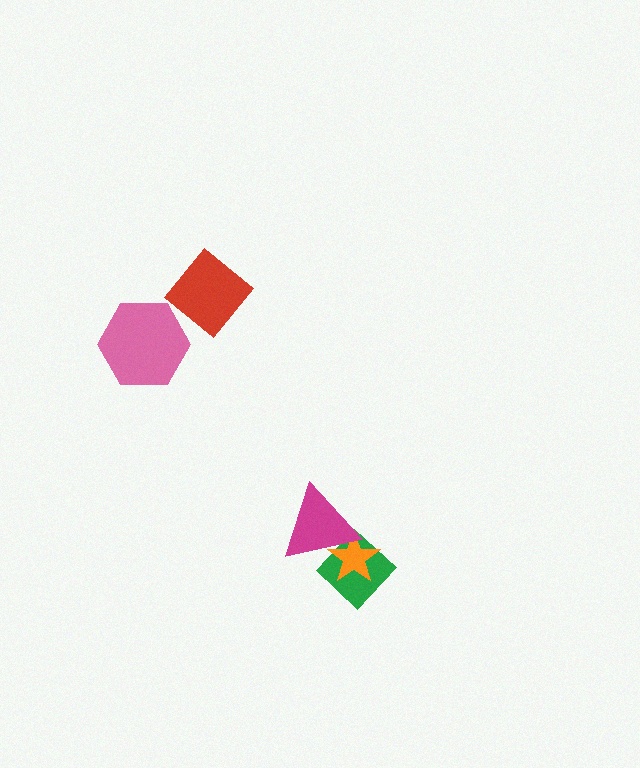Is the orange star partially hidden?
Yes, it is partially covered by another shape.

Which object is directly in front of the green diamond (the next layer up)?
The orange star is directly in front of the green diamond.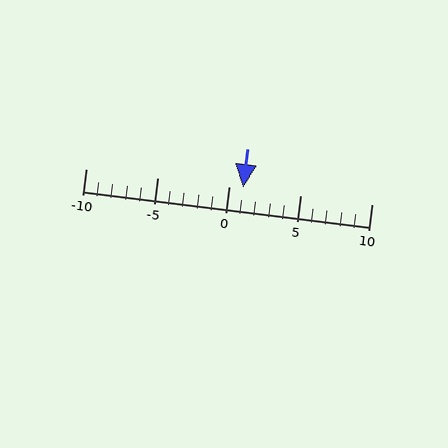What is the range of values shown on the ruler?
The ruler shows values from -10 to 10.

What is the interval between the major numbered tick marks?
The major tick marks are spaced 5 units apart.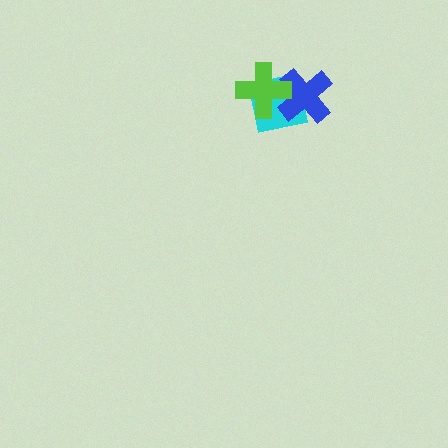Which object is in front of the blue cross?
The lime cross is in front of the blue cross.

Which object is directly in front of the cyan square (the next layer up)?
The blue cross is directly in front of the cyan square.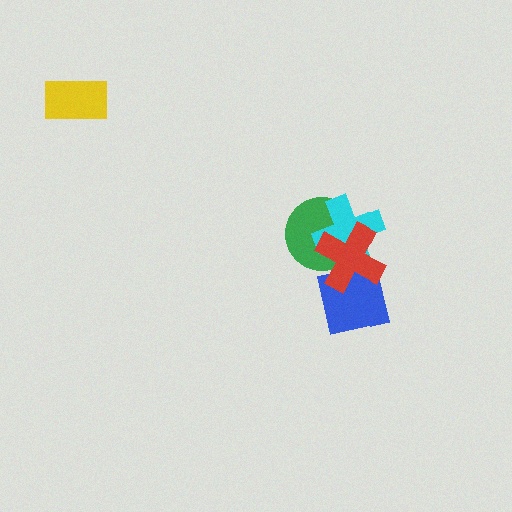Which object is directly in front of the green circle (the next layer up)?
The cyan cross is directly in front of the green circle.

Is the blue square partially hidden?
Yes, it is partially covered by another shape.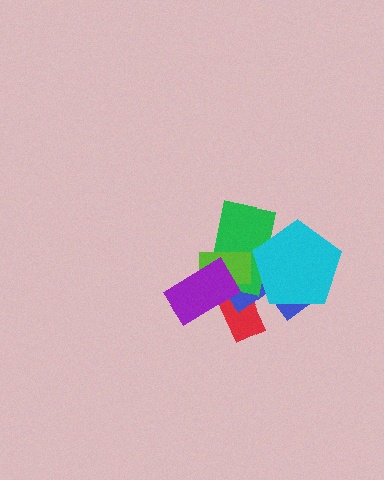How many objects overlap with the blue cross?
5 objects overlap with the blue cross.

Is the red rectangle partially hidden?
Yes, it is partially covered by another shape.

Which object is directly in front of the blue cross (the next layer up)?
The green rectangle is directly in front of the blue cross.